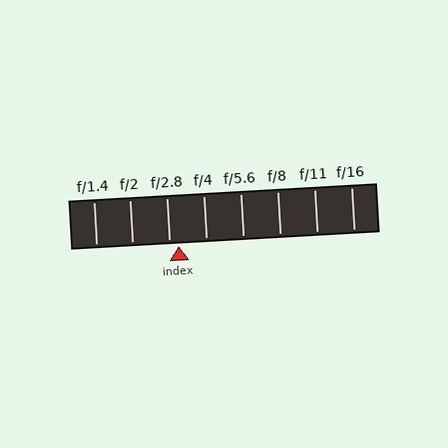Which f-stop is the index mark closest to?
The index mark is closest to f/2.8.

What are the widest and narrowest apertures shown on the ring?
The widest aperture shown is f/1.4 and the narrowest is f/16.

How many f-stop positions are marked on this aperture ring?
There are 8 f-stop positions marked.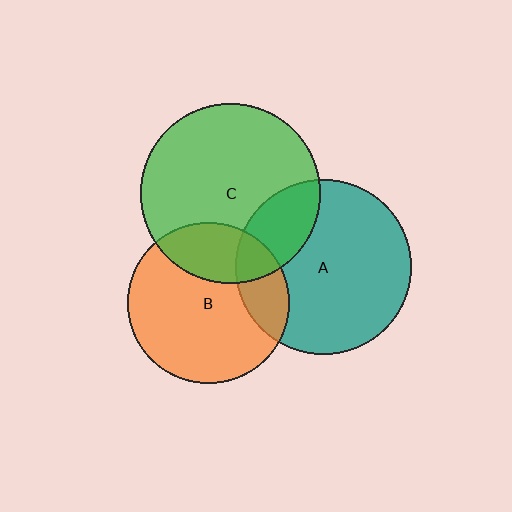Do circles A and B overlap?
Yes.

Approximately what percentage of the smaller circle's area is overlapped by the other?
Approximately 20%.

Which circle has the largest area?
Circle C (green).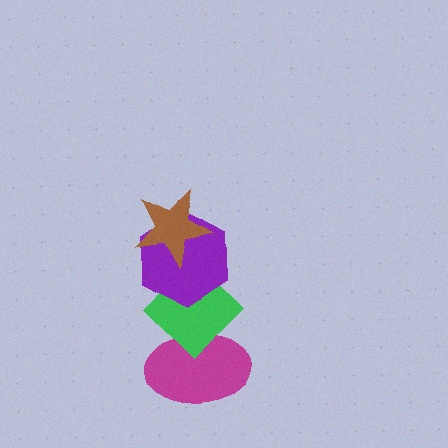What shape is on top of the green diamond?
The purple hexagon is on top of the green diamond.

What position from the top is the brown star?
The brown star is 1st from the top.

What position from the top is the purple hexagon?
The purple hexagon is 2nd from the top.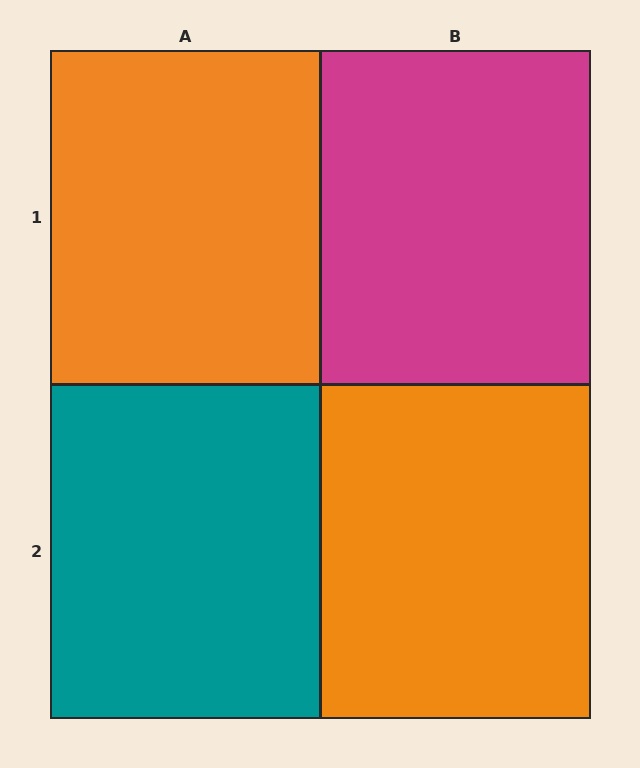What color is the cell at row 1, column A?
Orange.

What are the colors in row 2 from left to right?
Teal, orange.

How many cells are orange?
2 cells are orange.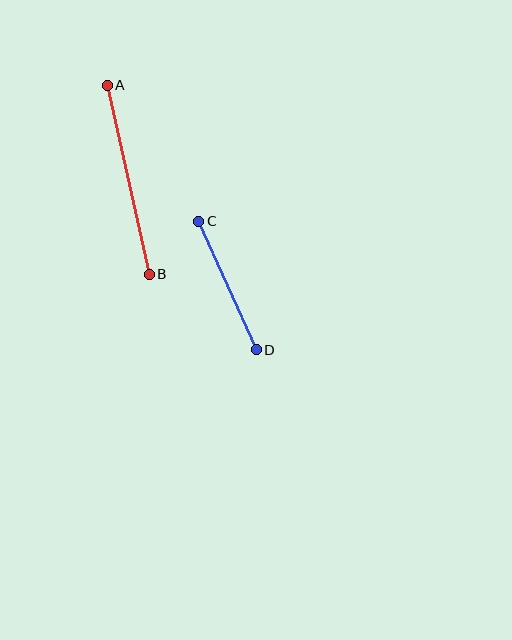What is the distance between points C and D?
The distance is approximately 141 pixels.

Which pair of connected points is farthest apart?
Points A and B are farthest apart.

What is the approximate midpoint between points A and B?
The midpoint is at approximately (128, 180) pixels.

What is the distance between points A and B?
The distance is approximately 193 pixels.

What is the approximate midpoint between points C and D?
The midpoint is at approximately (227, 285) pixels.